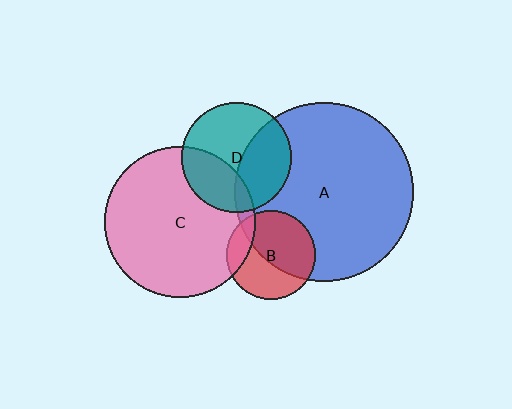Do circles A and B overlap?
Yes.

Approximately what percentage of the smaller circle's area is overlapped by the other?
Approximately 55%.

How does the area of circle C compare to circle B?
Approximately 2.9 times.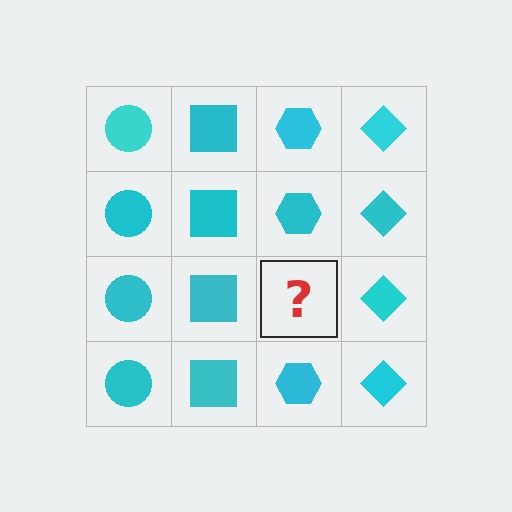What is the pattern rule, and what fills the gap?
The rule is that each column has a consistent shape. The gap should be filled with a cyan hexagon.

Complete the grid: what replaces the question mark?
The question mark should be replaced with a cyan hexagon.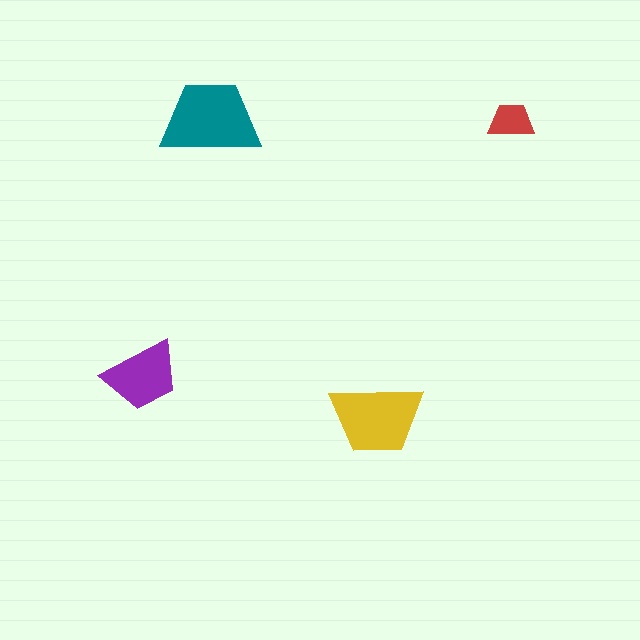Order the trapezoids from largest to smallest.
the teal one, the yellow one, the purple one, the red one.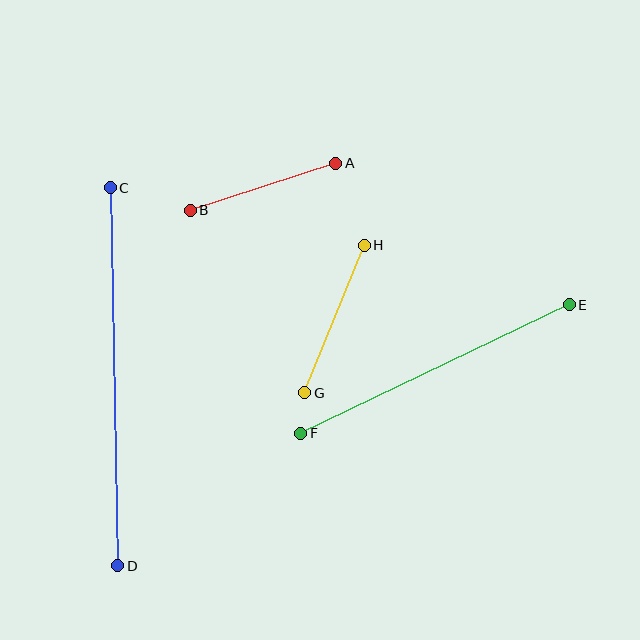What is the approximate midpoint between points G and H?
The midpoint is at approximately (334, 319) pixels.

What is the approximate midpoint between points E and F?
The midpoint is at approximately (435, 369) pixels.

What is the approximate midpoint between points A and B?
The midpoint is at approximately (263, 187) pixels.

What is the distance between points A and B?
The distance is approximately 153 pixels.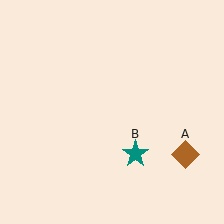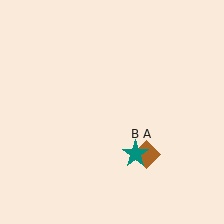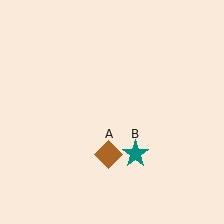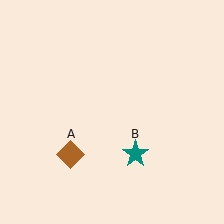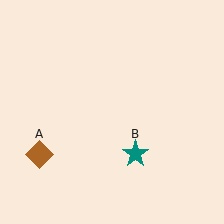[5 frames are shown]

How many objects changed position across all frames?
1 object changed position: brown diamond (object A).